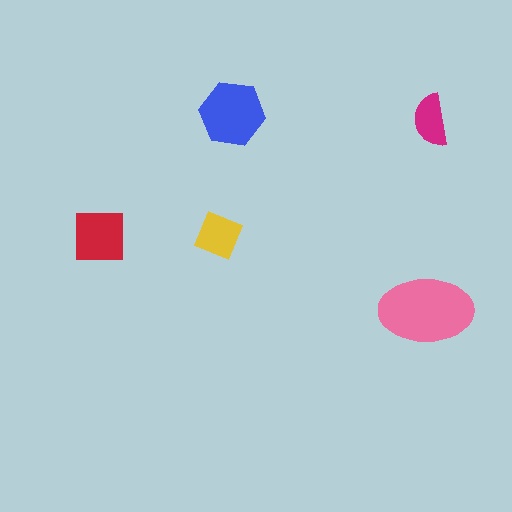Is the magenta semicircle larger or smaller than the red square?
Smaller.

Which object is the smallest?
The magenta semicircle.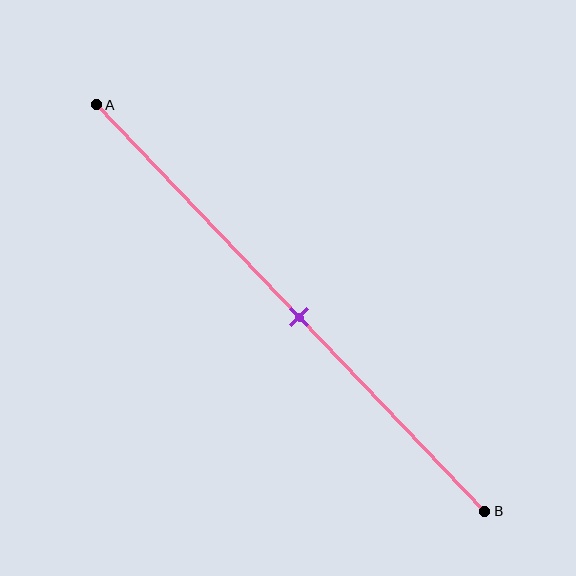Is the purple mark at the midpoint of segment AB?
Yes, the mark is approximately at the midpoint.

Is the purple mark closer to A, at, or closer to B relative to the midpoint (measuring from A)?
The purple mark is approximately at the midpoint of segment AB.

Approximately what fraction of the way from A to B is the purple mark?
The purple mark is approximately 50% of the way from A to B.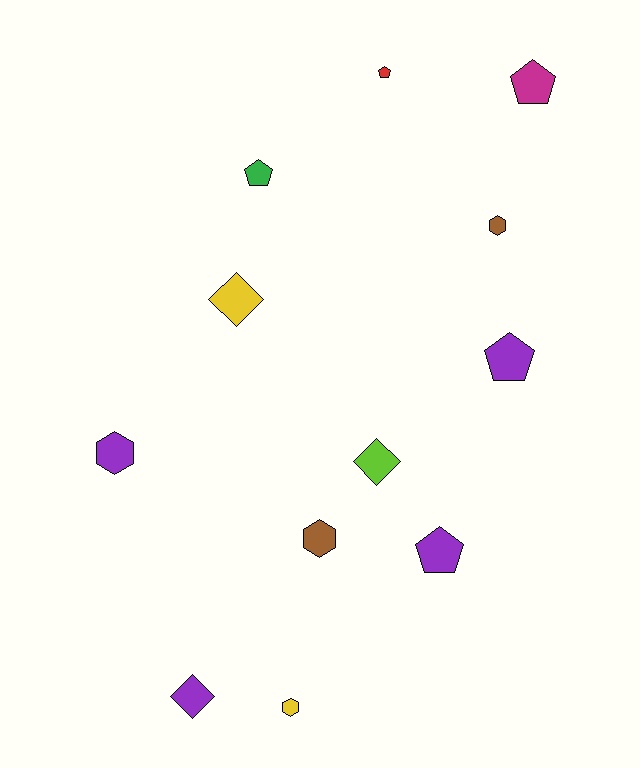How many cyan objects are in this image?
There are no cyan objects.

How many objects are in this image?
There are 12 objects.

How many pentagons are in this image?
There are 5 pentagons.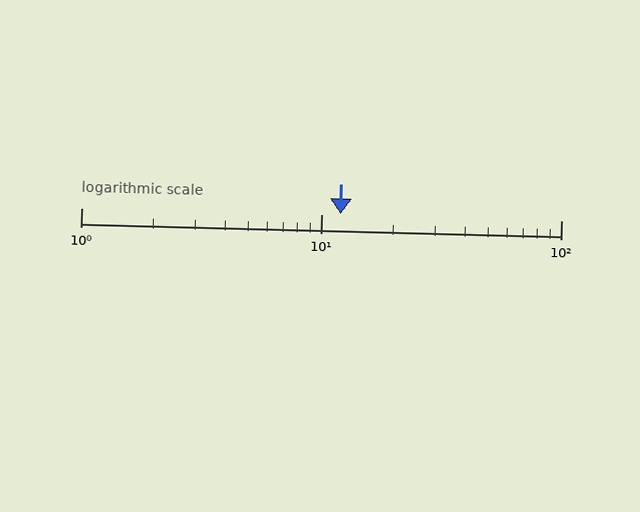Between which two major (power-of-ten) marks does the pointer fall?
The pointer is between 10 and 100.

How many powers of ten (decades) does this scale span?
The scale spans 2 decades, from 1 to 100.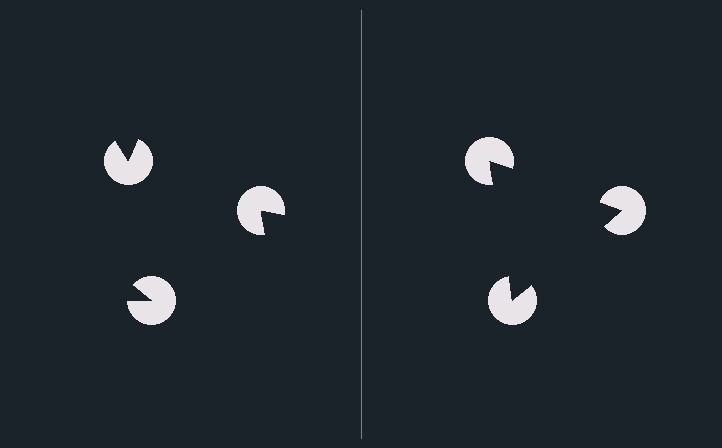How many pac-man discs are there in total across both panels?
6 — 3 on each side.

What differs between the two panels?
The pac-man discs are positioned identically on both sides; only the wedge orientations differ. On the right they align to a triangle; on the left they are misaligned.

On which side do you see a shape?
An illusory triangle appears on the right side. On the left side the wedge cuts are rotated, so no coherent shape forms.